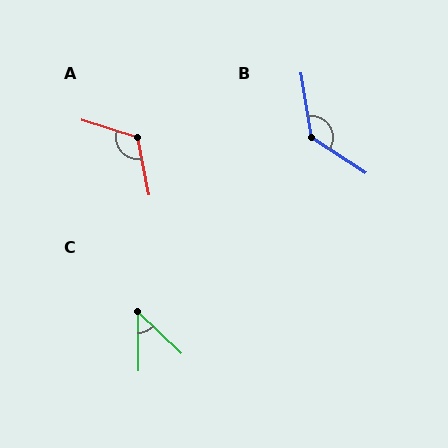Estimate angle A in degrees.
Approximately 119 degrees.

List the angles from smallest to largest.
C (46°), A (119°), B (133°).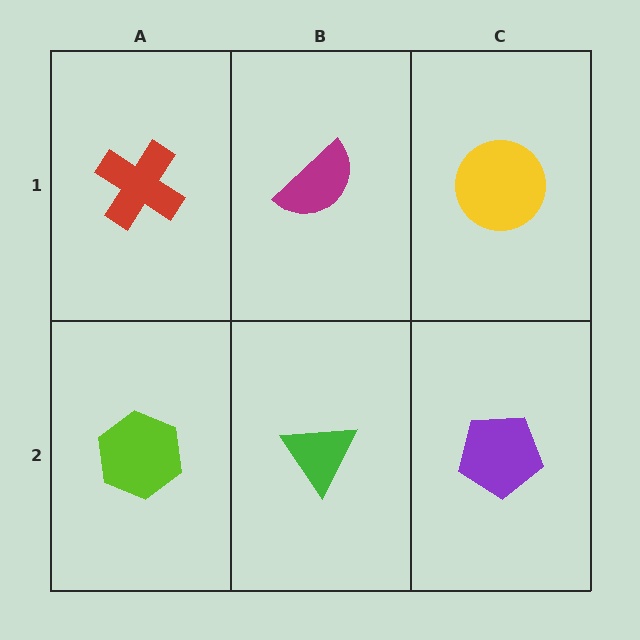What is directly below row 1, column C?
A purple pentagon.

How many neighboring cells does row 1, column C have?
2.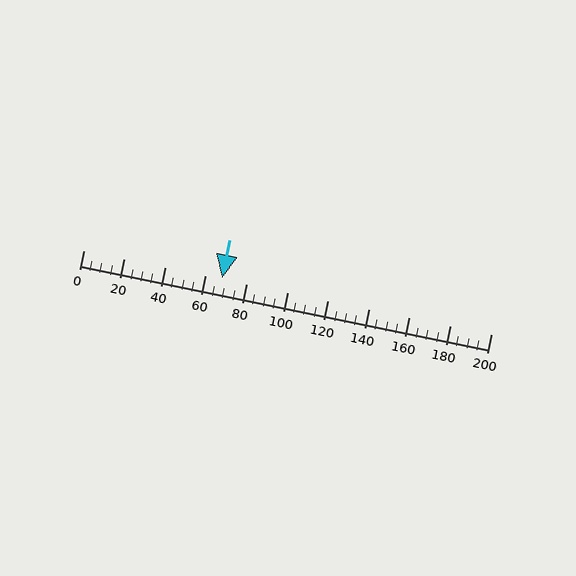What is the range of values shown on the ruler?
The ruler shows values from 0 to 200.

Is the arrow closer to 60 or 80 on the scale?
The arrow is closer to 60.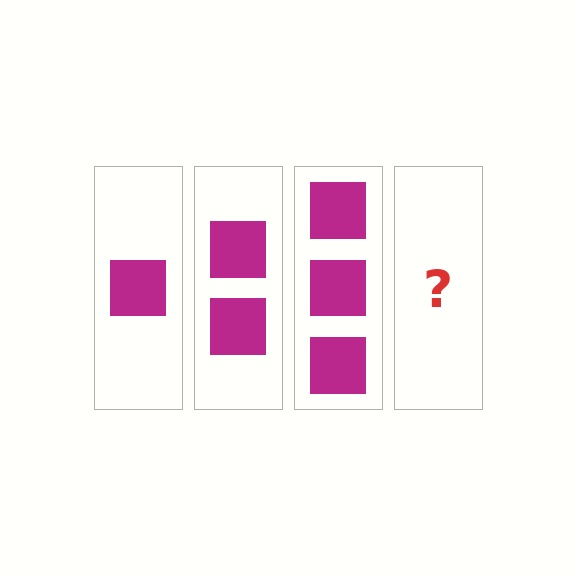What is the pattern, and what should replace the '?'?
The pattern is that each step adds one more square. The '?' should be 4 squares.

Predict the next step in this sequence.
The next step is 4 squares.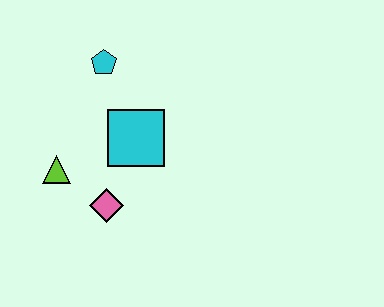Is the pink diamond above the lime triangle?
No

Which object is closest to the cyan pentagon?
The cyan square is closest to the cyan pentagon.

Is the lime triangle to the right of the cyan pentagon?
No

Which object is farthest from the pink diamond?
The cyan pentagon is farthest from the pink diamond.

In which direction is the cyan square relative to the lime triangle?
The cyan square is to the right of the lime triangle.